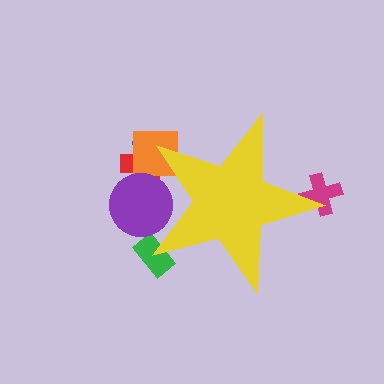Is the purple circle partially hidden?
Yes, the purple circle is partially hidden behind the yellow star.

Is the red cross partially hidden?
Yes, the red cross is partially hidden behind the yellow star.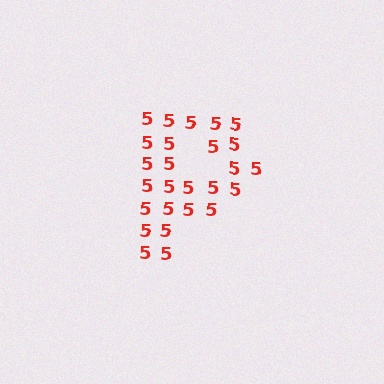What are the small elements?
The small elements are digit 5's.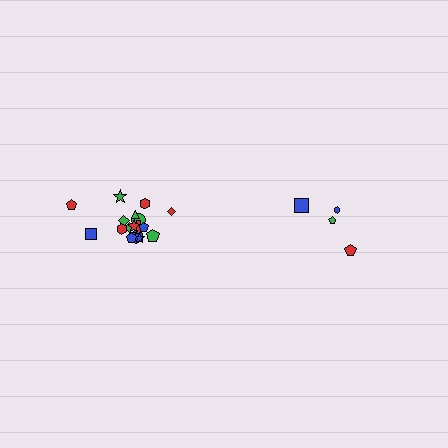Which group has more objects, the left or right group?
The left group.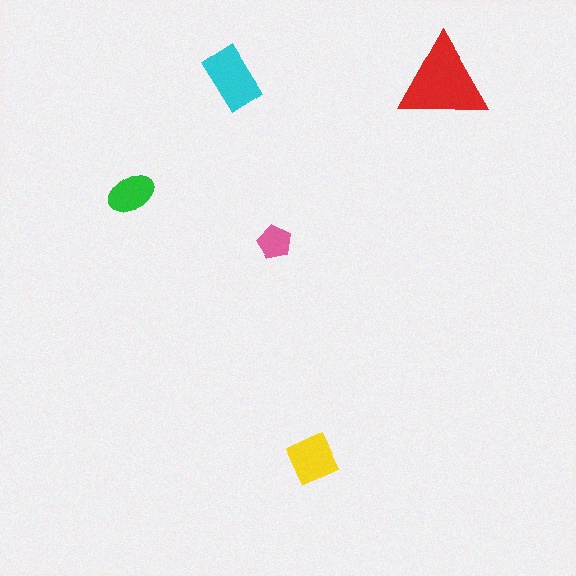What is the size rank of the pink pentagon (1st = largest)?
5th.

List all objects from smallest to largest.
The pink pentagon, the green ellipse, the yellow diamond, the cyan rectangle, the red triangle.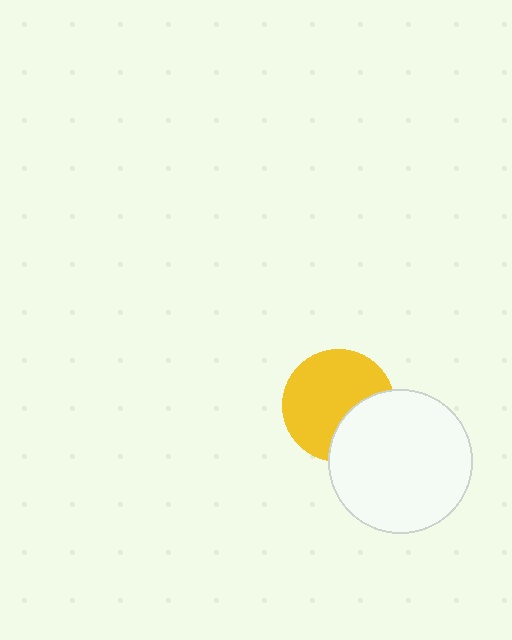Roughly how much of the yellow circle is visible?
Most of it is visible (roughly 69%).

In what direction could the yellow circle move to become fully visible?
The yellow circle could move toward the upper-left. That would shift it out from behind the white circle entirely.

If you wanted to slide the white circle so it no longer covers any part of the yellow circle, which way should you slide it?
Slide it toward the lower-right — that is the most direct way to separate the two shapes.